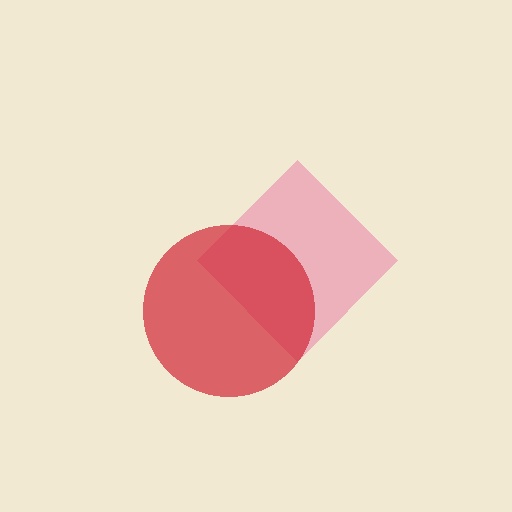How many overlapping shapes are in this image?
There are 2 overlapping shapes in the image.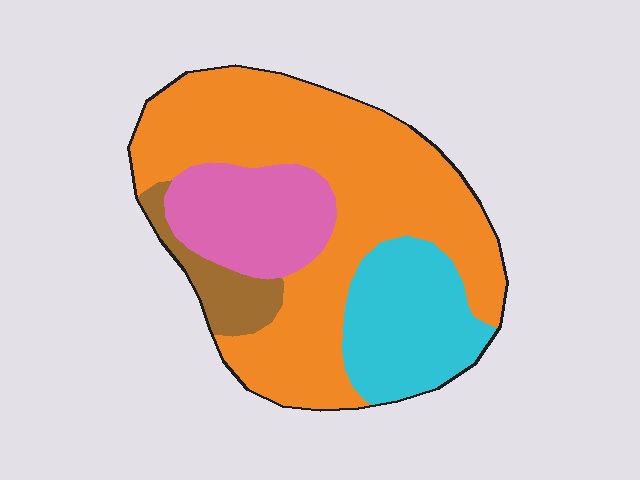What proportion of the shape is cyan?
Cyan covers 19% of the shape.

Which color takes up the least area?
Brown, at roughly 5%.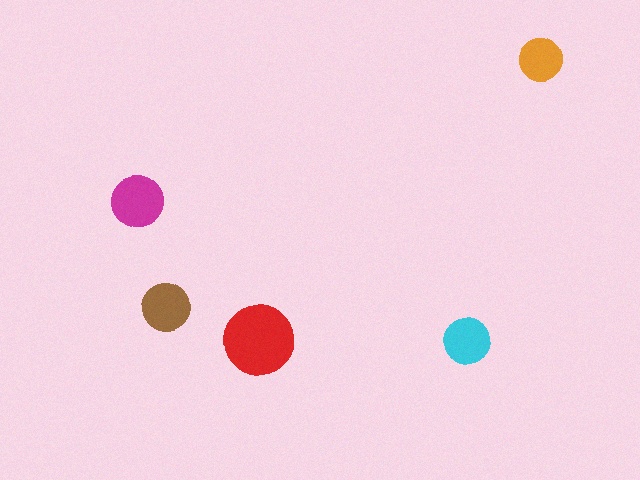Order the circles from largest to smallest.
the red one, the magenta one, the brown one, the cyan one, the orange one.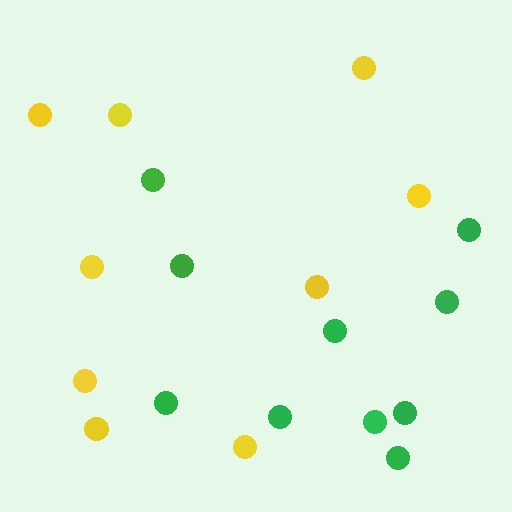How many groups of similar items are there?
There are 2 groups: one group of yellow circles (9) and one group of green circles (10).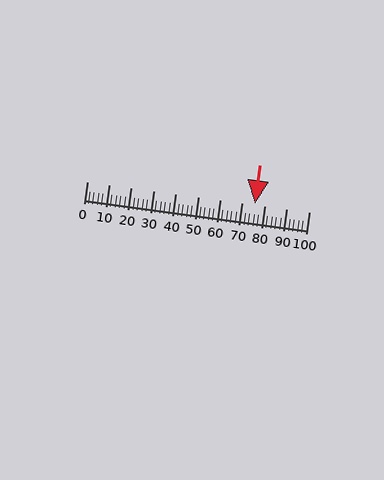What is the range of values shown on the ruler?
The ruler shows values from 0 to 100.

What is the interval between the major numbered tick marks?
The major tick marks are spaced 10 units apart.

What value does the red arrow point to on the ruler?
The red arrow points to approximately 76.